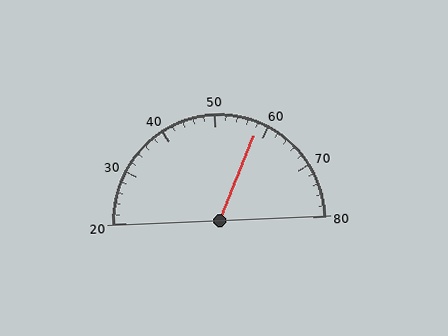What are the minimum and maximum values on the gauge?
The gauge ranges from 20 to 80.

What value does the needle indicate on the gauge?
The needle indicates approximately 58.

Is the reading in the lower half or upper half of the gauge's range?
The reading is in the upper half of the range (20 to 80).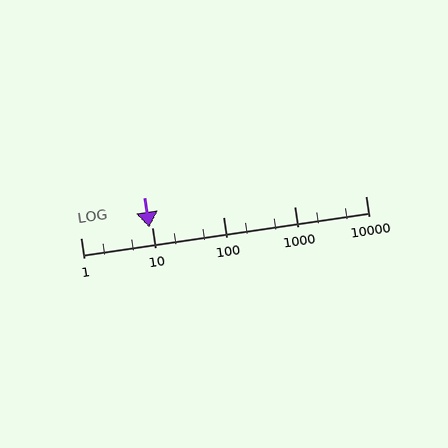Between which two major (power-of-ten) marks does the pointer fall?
The pointer is between 1 and 10.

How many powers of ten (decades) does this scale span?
The scale spans 4 decades, from 1 to 10000.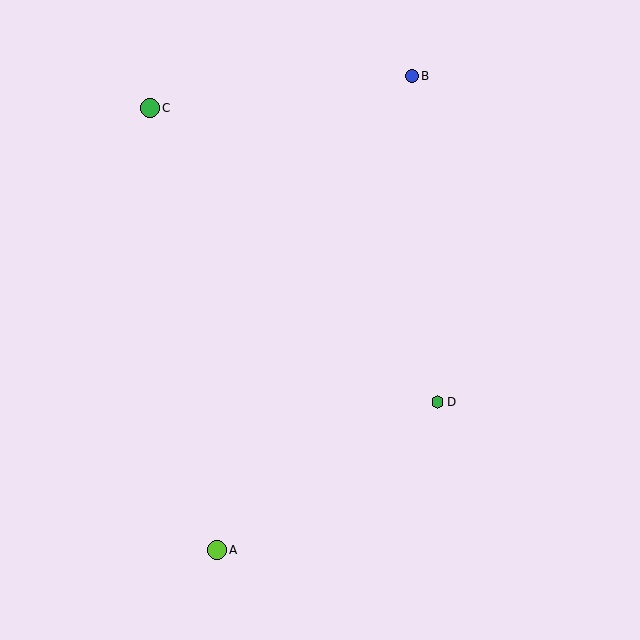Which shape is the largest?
The green circle (labeled C) is the largest.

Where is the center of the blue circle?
The center of the blue circle is at (412, 76).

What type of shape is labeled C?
Shape C is a green circle.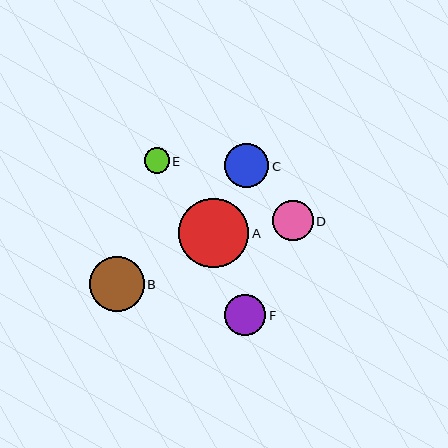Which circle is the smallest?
Circle E is the smallest with a size of approximately 25 pixels.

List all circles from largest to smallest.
From largest to smallest: A, B, C, F, D, E.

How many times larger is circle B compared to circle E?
Circle B is approximately 2.2 times the size of circle E.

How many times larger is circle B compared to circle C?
Circle B is approximately 1.2 times the size of circle C.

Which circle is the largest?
Circle A is the largest with a size of approximately 70 pixels.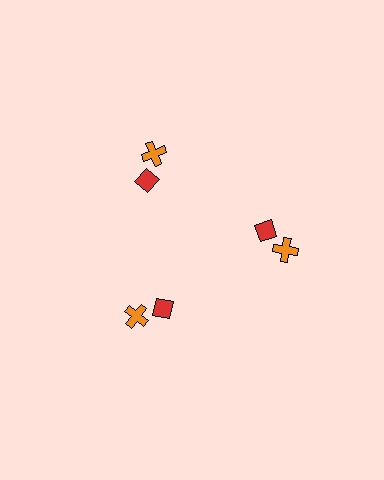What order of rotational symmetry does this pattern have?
This pattern has 3-fold rotational symmetry.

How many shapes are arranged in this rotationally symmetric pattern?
There are 6 shapes, arranged in 3 groups of 2.